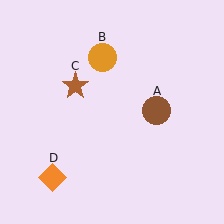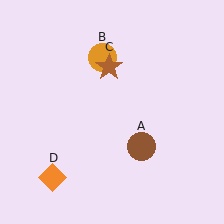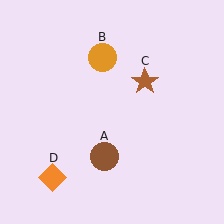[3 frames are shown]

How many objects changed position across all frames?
2 objects changed position: brown circle (object A), brown star (object C).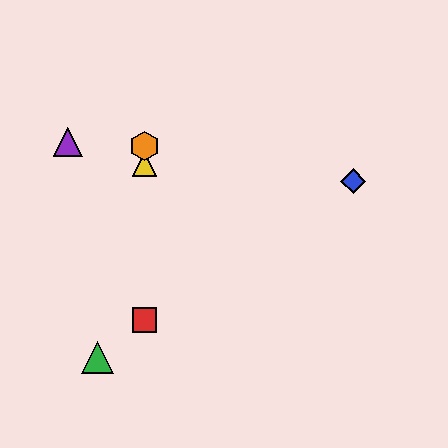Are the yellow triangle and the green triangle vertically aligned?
No, the yellow triangle is at x≈144 and the green triangle is at x≈98.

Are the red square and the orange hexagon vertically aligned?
Yes, both are at x≈144.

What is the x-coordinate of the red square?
The red square is at x≈144.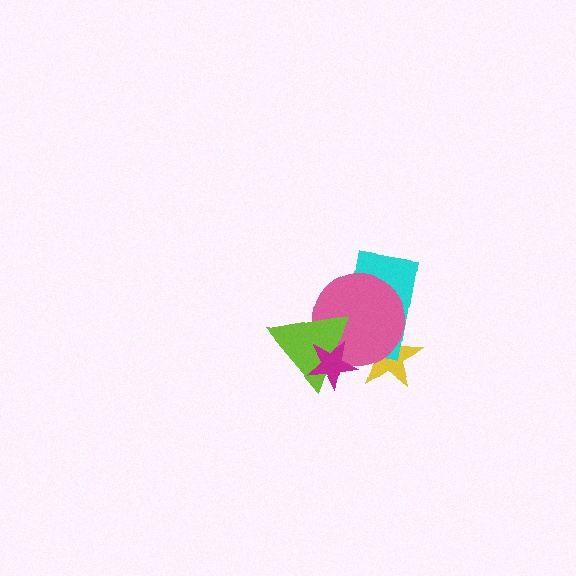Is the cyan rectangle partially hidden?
Yes, it is partially covered by another shape.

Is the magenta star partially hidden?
No, no other shape covers it.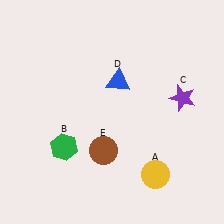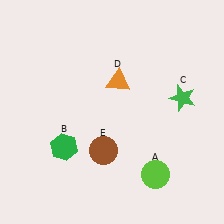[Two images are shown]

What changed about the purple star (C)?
In Image 1, C is purple. In Image 2, it changed to green.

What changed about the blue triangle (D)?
In Image 1, D is blue. In Image 2, it changed to orange.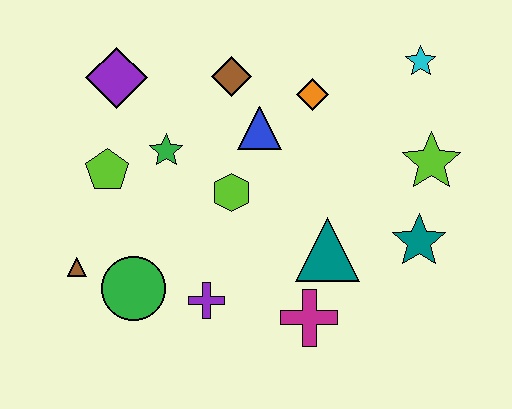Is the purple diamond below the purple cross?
No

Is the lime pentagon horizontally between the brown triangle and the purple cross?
Yes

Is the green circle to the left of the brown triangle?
No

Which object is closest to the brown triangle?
The green circle is closest to the brown triangle.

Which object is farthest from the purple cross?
The cyan star is farthest from the purple cross.